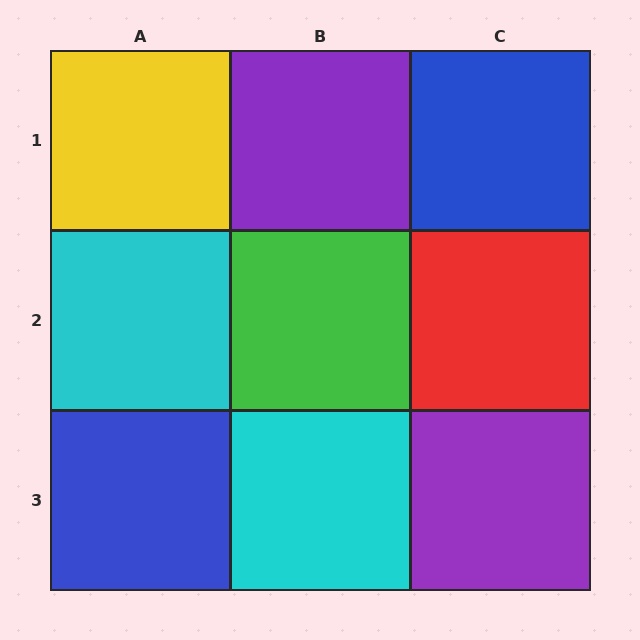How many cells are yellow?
1 cell is yellow.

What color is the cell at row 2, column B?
Green.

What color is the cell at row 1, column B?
Purple.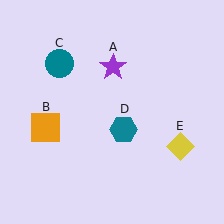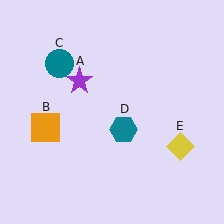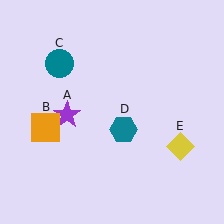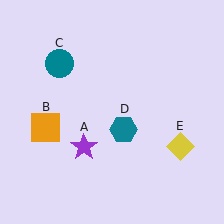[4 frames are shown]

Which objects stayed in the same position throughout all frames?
Orange square (object B) and teal circle (object C) and teal hexagon (object D) and yellow diamond (object E) remained stationary.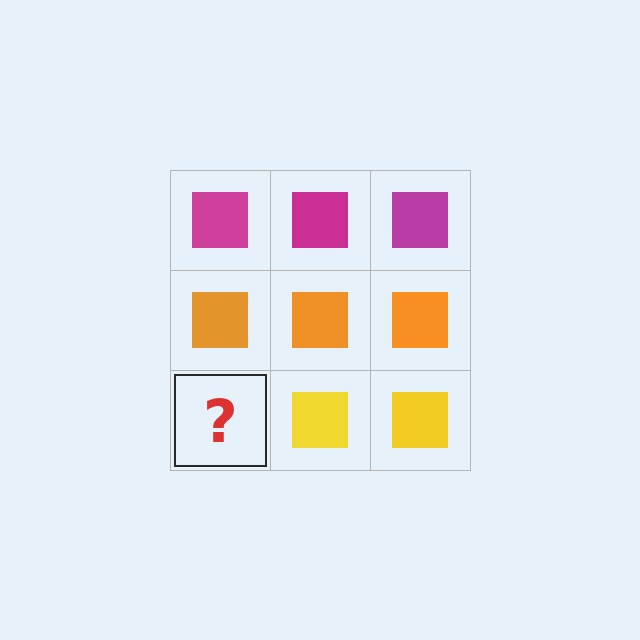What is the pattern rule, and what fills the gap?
The rule is that each row has a consistent color. The gap should be filled with a yellow square.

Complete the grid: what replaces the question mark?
The question mark should be replaced with a yellow square.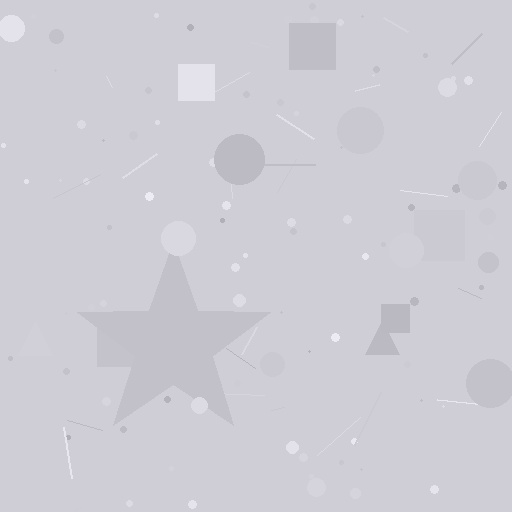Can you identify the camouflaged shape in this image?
The camouflaged shape is a star.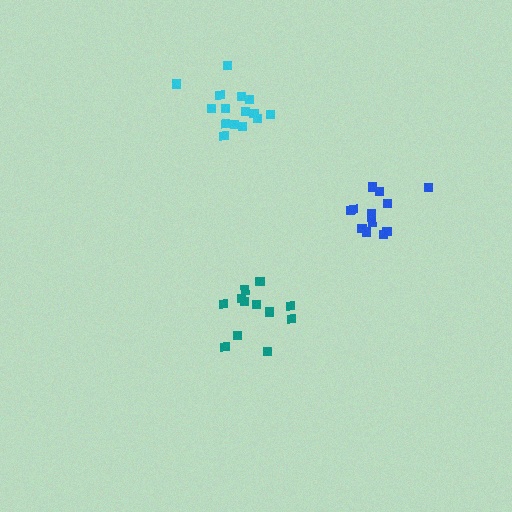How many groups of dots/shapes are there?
There are 3 groups.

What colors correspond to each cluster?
The clusters are colored: cyan, teal, blue.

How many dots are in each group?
Group 1: 15 dots, Group 2: 12 dots, Group 3: 12 dots (39 total).